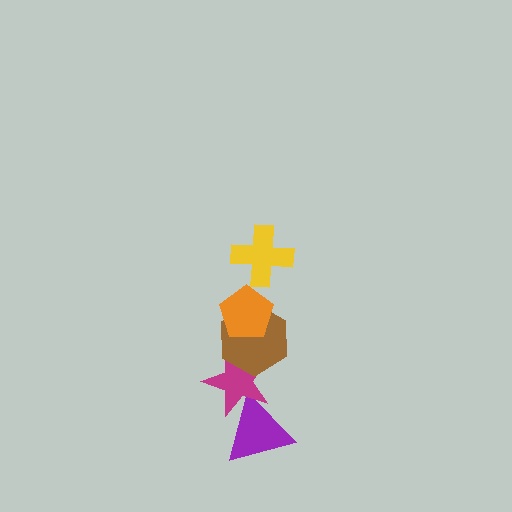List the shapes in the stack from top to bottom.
From top to bottom: the yellow cross, the orange pentagon, the brown hexagon, the magenta star, the purple triangle.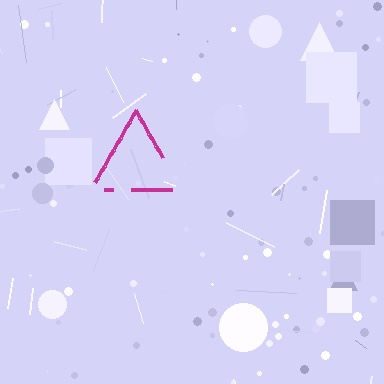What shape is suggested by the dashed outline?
The dashed outline suggests a triangle.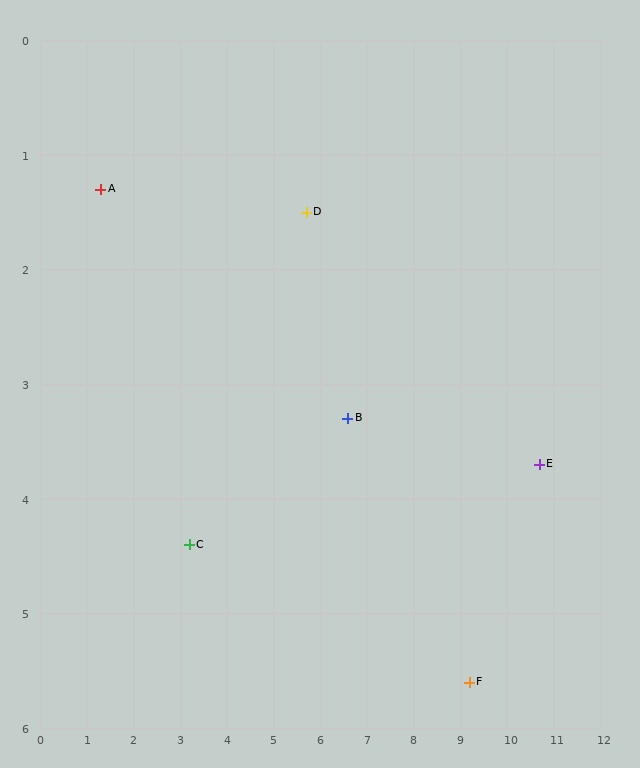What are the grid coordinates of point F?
Point F is at approximately (9.2, 5.6).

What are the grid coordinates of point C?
Point C is at approximately (3.2, 4.4).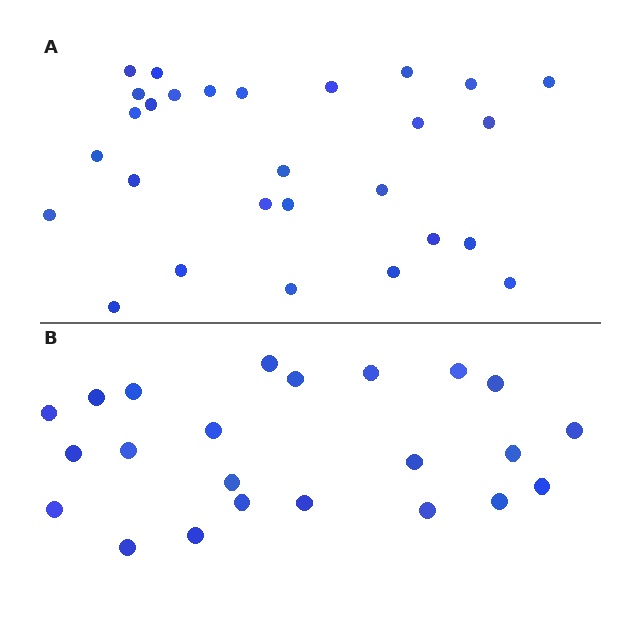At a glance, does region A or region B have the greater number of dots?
Region A (the top region) has more dots.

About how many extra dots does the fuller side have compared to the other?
Region A has about 5 more dots than region B.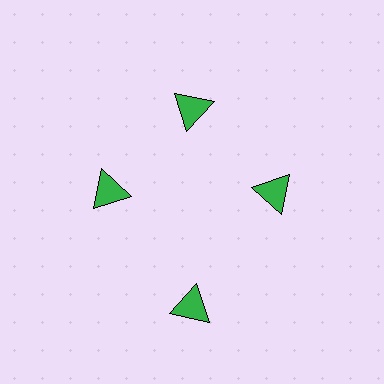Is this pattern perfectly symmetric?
No. The 4 green triangles are arranged in a ring, but one element near the 6 o'clock position is pushed outward from the center, breaking the 4-fold rotational symmetry.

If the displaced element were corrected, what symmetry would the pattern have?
It would have 4-fold rotational symmetry — the pattern would map onto itself every 90 degrees.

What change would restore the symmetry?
The symmetry would be restored by moving it inward, back onto the ring so that all 4 triangles sit at equal angles and equal distance from the center.